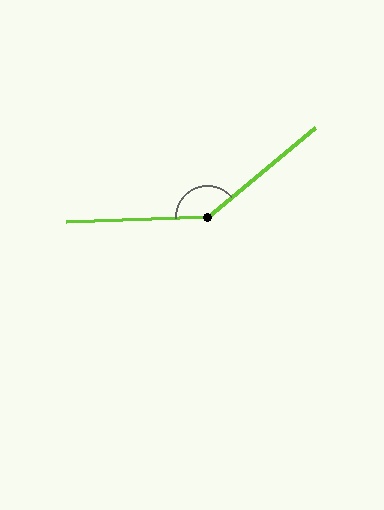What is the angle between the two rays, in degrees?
Approximately 142 degrees.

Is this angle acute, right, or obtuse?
It is obtuse.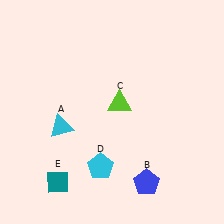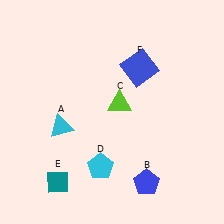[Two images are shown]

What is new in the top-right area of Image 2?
A blue square (F) was added in the top-right area of Image 2.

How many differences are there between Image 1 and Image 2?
There is 1 difference between the two images.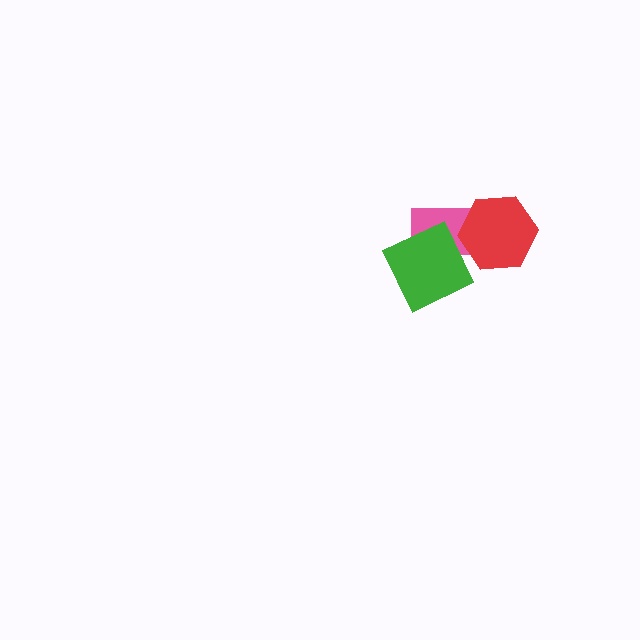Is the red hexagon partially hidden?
No, no other shape covers it.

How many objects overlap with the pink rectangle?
2 objects overlap with the pink rectangle.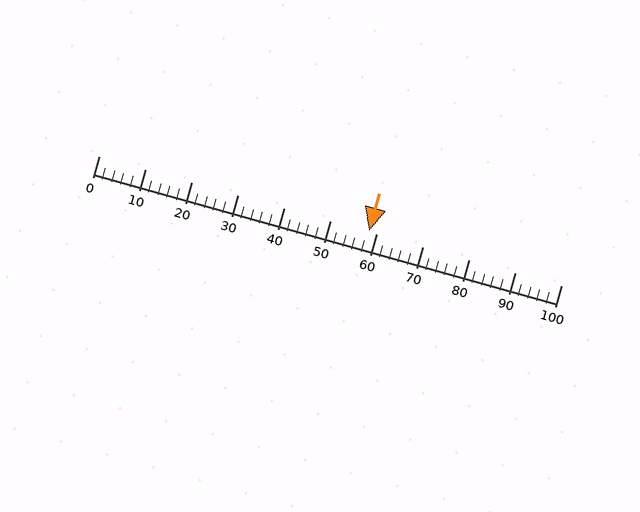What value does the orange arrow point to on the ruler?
The orange arrow points to approximately 58.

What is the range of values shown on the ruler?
The ruler shows values from 0 to 100.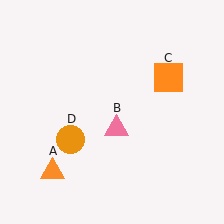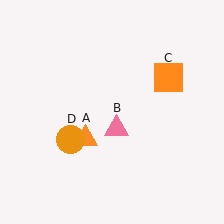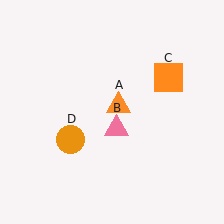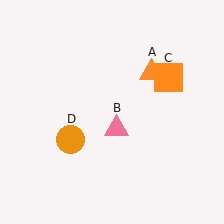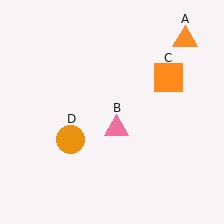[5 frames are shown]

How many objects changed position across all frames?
1 object changed position: orange triangle (object A).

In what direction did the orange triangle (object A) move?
The orange triangle (object A) moved up and to the right.